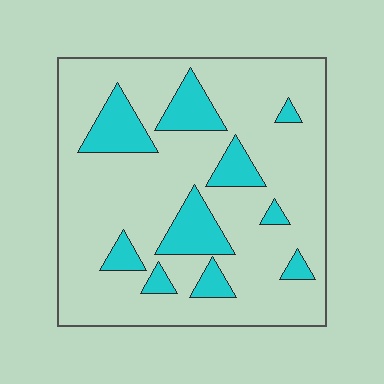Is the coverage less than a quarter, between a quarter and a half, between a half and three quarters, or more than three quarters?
Less than a quarter.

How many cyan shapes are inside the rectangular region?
10.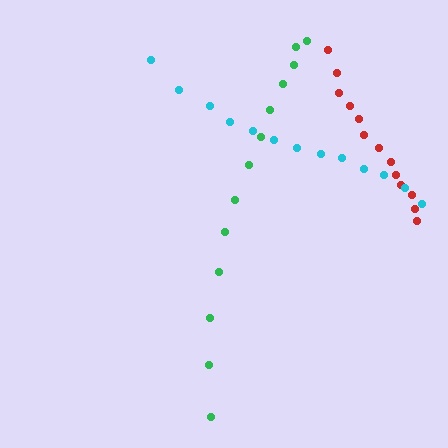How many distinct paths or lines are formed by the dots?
There are 3 distinct paths.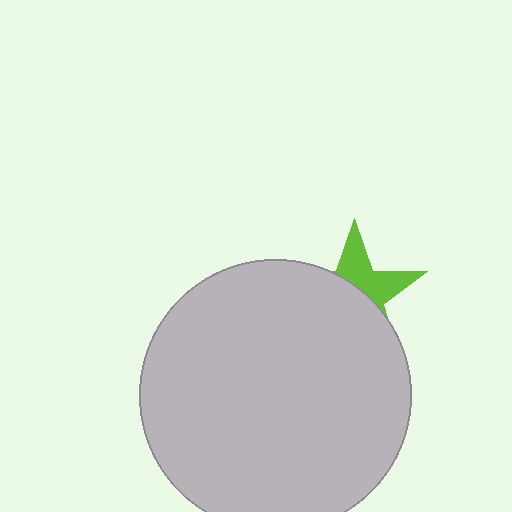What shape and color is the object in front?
The object in front is a light gray circle.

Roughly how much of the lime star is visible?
A small part of it is visible (roughly 38%).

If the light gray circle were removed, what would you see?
You would see the complete lime star.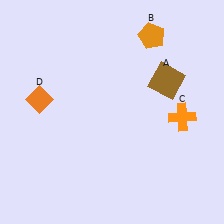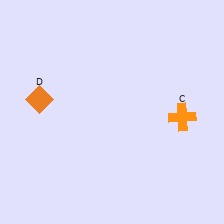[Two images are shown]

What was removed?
The brown square (A), the orange pentagon (B) were removed in Image 2.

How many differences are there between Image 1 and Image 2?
There are 2 differences between the two images.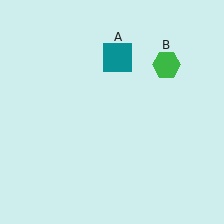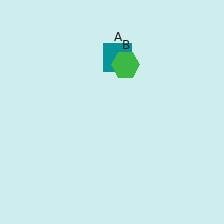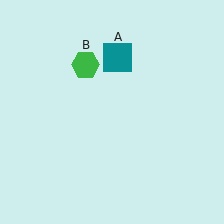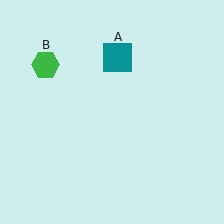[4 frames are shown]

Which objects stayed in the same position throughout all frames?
Teal square (object A) remained stationary.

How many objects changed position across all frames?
1 object changed position: green hexagon (object B).